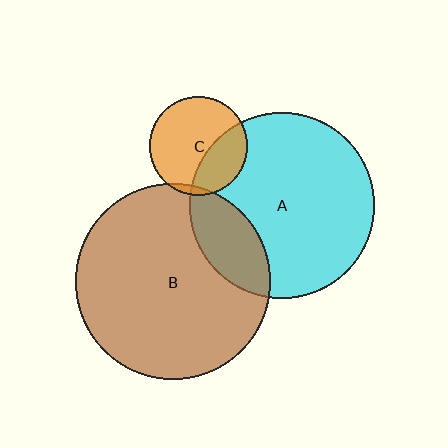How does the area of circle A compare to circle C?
Approximately 3.5 times.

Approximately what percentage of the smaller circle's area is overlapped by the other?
Approximately 20%.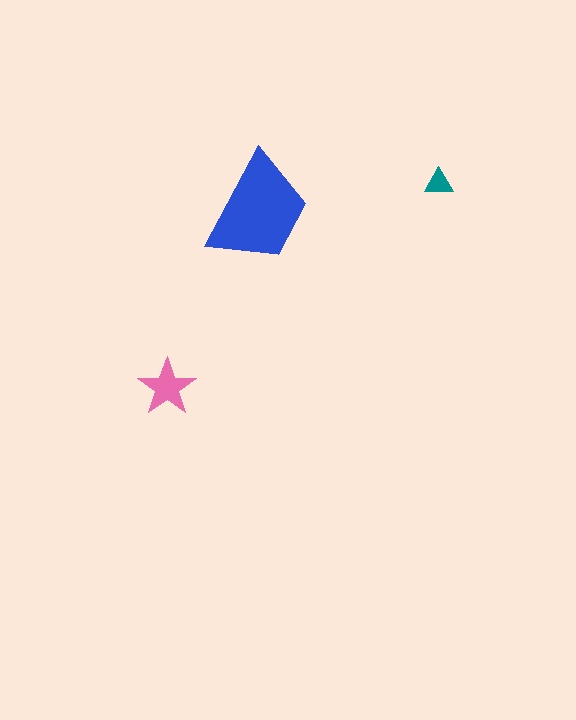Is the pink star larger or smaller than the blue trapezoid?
Smaller.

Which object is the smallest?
The teal triangle.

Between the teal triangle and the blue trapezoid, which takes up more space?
The blue trapezoid.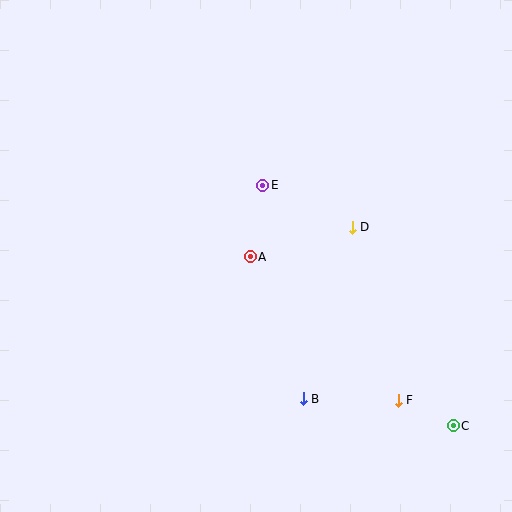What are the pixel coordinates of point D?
Point D is at (352, 227).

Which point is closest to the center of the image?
Point A at (250, 257) is closest to the center.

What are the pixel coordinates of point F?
Point F is at (398, 400).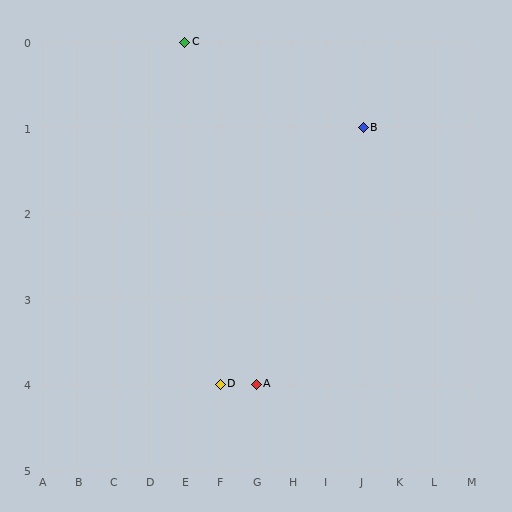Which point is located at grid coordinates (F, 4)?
Point D is at (F, 4).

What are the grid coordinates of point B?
Point B is at grid coordinates (J, 1).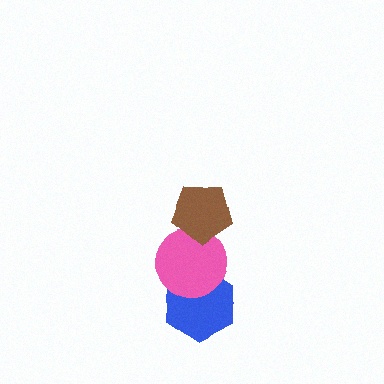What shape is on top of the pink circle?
The brown pentagon is on top of the pink circle.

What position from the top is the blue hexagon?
The blue hexagon is 3rd from the top.